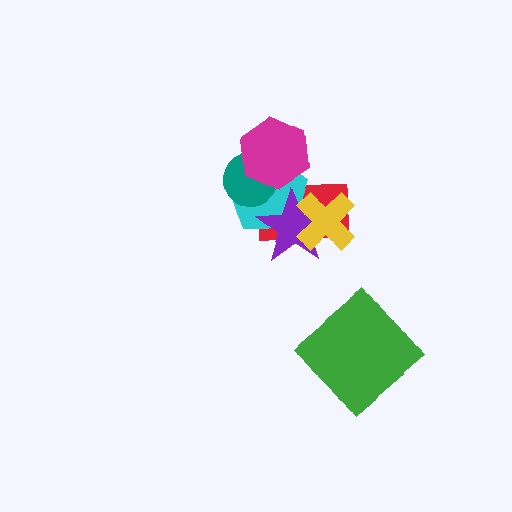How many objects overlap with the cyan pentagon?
5 objects overlap with the cyan pentagon.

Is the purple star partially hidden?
Yes, it is partially covered by another shape.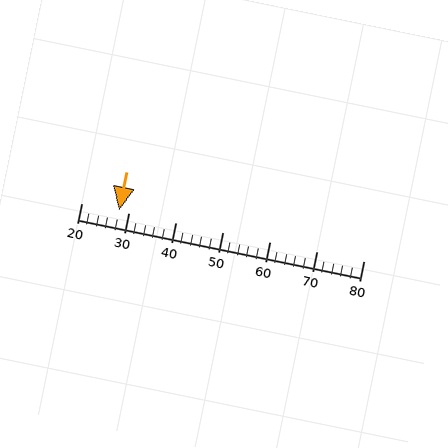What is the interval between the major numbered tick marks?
The major tick marks are spaced 10 units apart.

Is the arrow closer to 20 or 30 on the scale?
The arrow is closer to 30.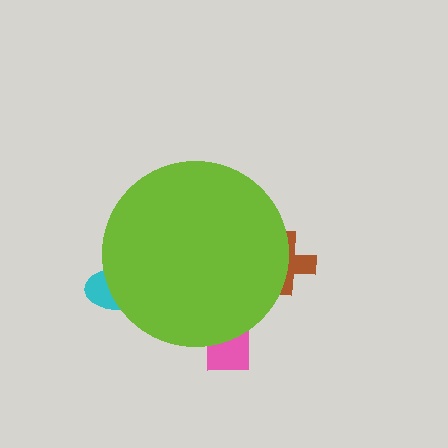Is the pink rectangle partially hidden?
Yes, the pink rectangle is partially hidden behind the lime circle.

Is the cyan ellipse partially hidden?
Yes, the cyan ellipse is partially hidden behind the lime circle.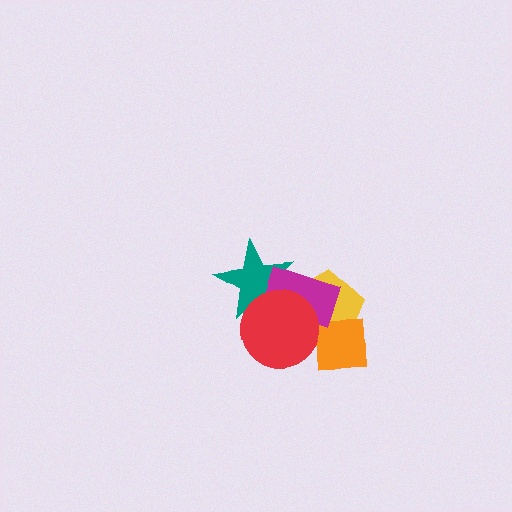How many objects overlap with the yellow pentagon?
3 objects overlap with the yellow pentagon.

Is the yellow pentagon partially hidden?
Yes, it is partially covered by another shape.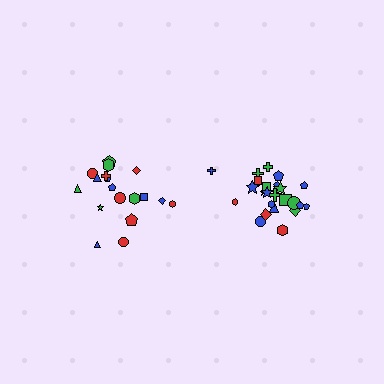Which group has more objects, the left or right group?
The right group.